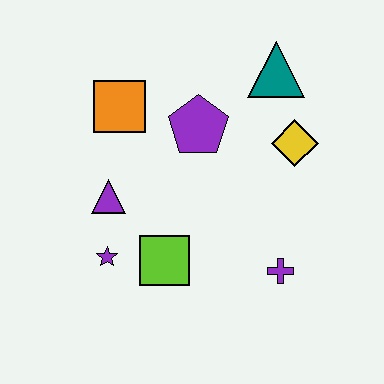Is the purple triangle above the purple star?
Yes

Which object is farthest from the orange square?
The purple cross is farthest from the orange square.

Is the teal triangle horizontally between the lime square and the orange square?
No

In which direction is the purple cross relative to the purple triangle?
The purple cross is to the right of the purple triangle.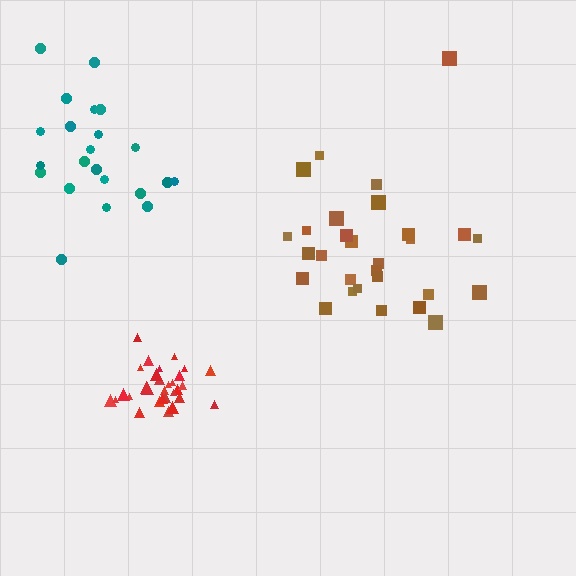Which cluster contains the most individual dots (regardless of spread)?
Red (32).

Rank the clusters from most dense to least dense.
red, teal, brown.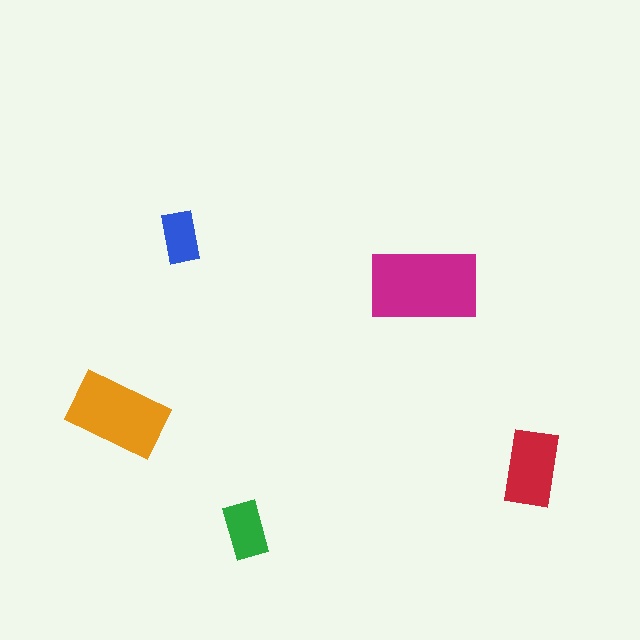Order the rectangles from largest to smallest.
the magenta one, the orange one, the red one, the green one, the blue one.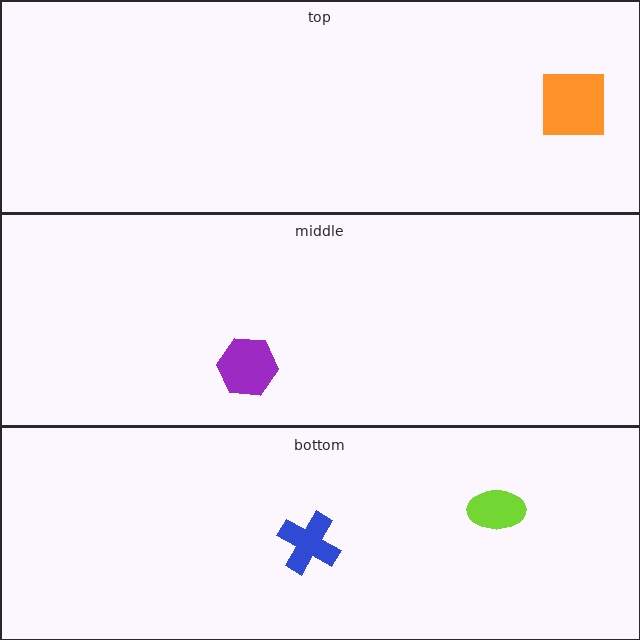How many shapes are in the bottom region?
2.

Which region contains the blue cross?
The bottom region.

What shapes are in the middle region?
The purple hexagon.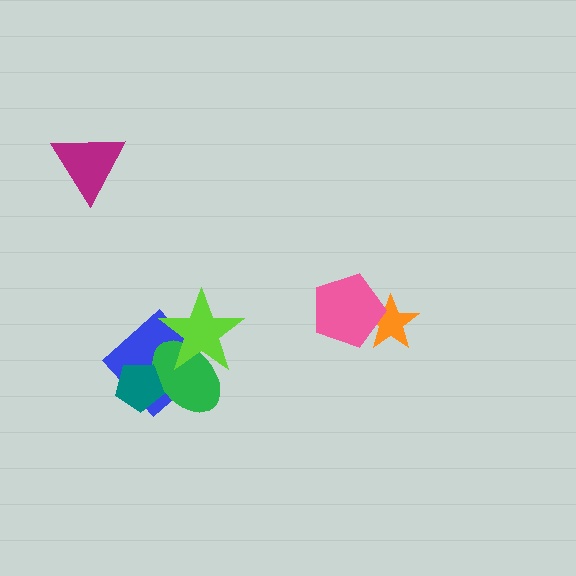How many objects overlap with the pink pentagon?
1 object overlaps with the pink pentagon.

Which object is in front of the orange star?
The pink pentagon is in front of the orange star.